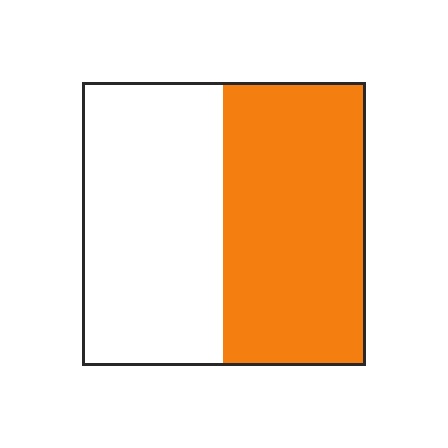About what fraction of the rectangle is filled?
About one half (1/2).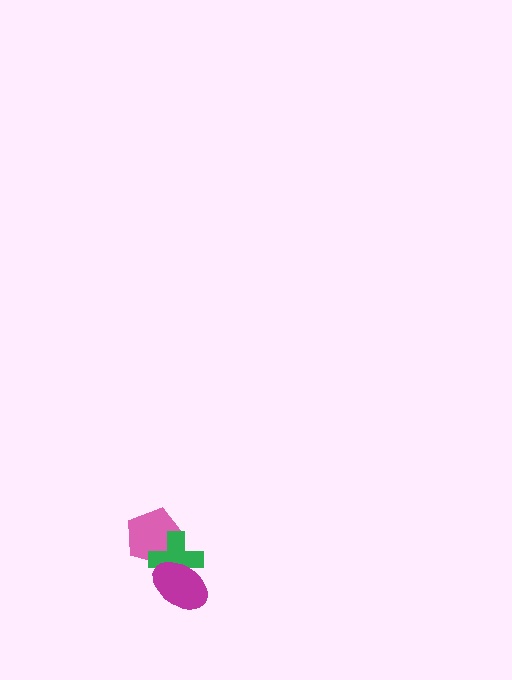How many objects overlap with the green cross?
2 objects overlap with the green cross.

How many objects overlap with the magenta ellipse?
1 object overlaps with the magenta ellipse.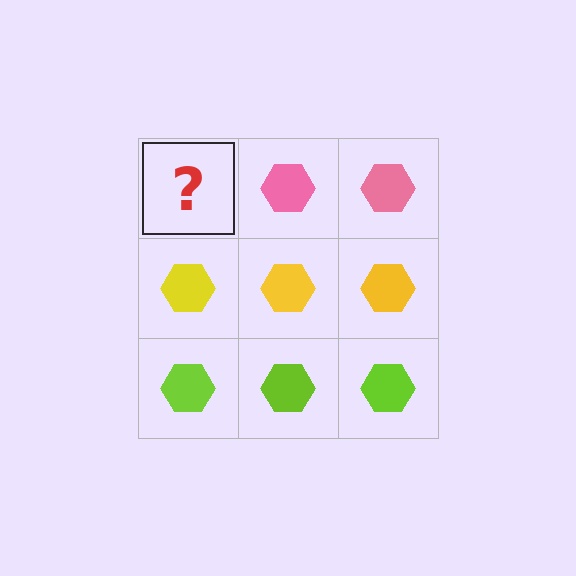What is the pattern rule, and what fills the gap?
The rule is that each row has a consistent color. The gap should be filled with a pink hexagon.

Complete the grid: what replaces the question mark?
The question mark should be replaced with a pink hexagon.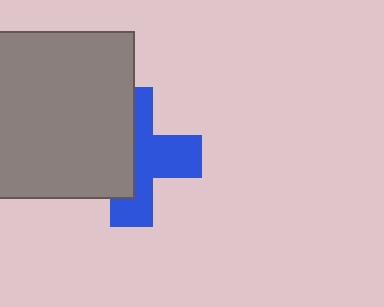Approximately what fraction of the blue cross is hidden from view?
Roughly 48% of the blue cross is hidden behind the gray rectangle.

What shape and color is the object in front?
The object in front is a gray rectangle.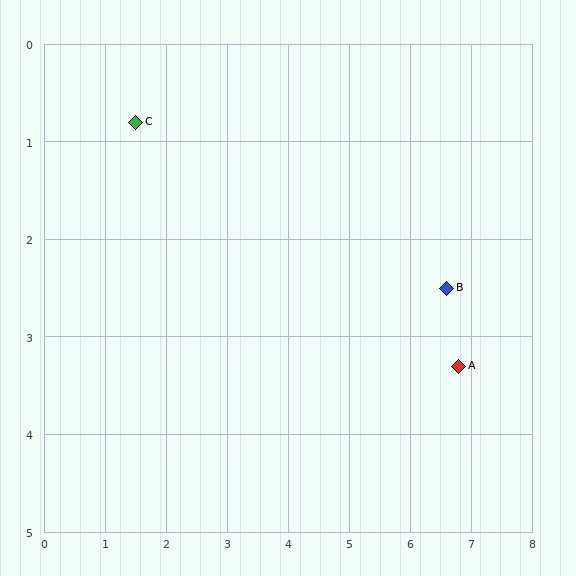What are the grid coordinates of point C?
Point C is at approximately (1.5, 0.8).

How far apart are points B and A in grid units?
Points B and A are about 0.8 grid units apart.